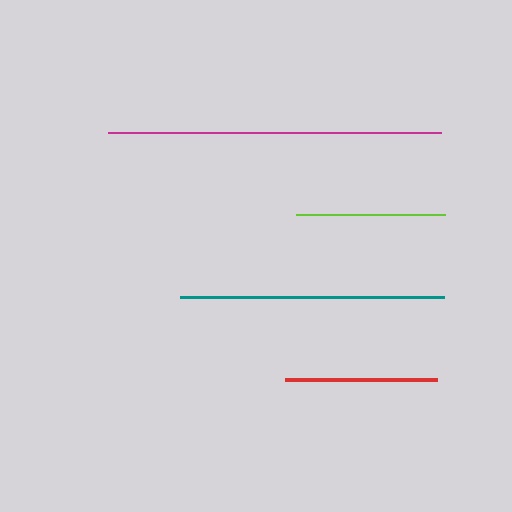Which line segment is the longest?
The magenta line is the longest at approximately 333 pixels.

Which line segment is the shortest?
The lime line is the shortest at approximately 149 pixels.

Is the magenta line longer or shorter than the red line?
The magenta line is longer than the red line.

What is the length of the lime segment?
The lime segment is approximately 149 pixels long.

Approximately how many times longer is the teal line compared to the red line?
The teal line is approximately 1.7 times the length of the red line.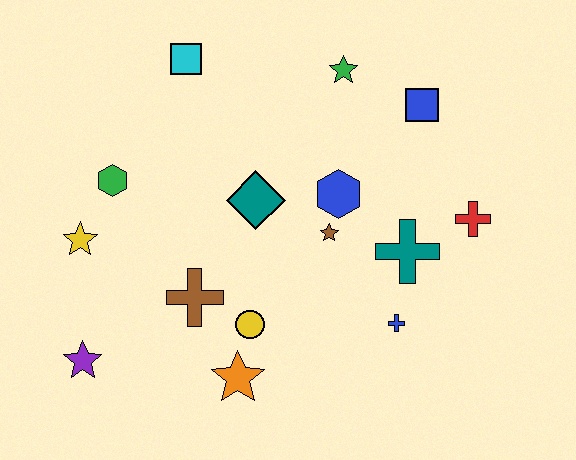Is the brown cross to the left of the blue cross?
Yes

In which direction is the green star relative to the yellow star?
The green star is to the right of the yellow star.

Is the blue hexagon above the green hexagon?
No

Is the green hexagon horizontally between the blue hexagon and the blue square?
No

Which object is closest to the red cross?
The teal cross is closest to the red cross.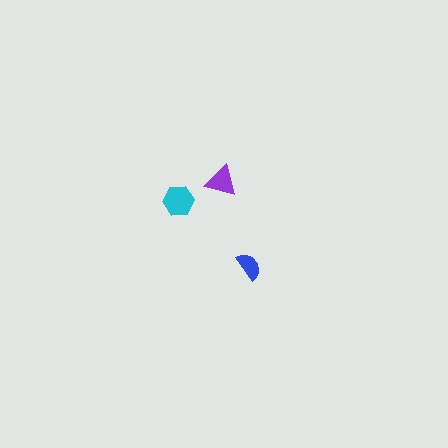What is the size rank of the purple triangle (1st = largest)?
2nd.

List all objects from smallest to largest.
The blue semicircle, the purple triangle, the cyan hexagon.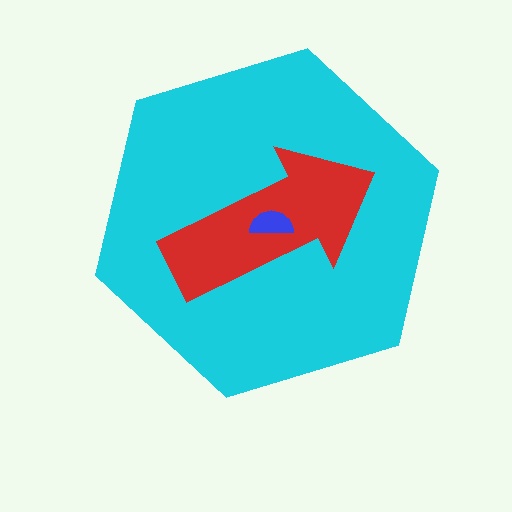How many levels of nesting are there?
3.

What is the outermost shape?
The cyan hexagon.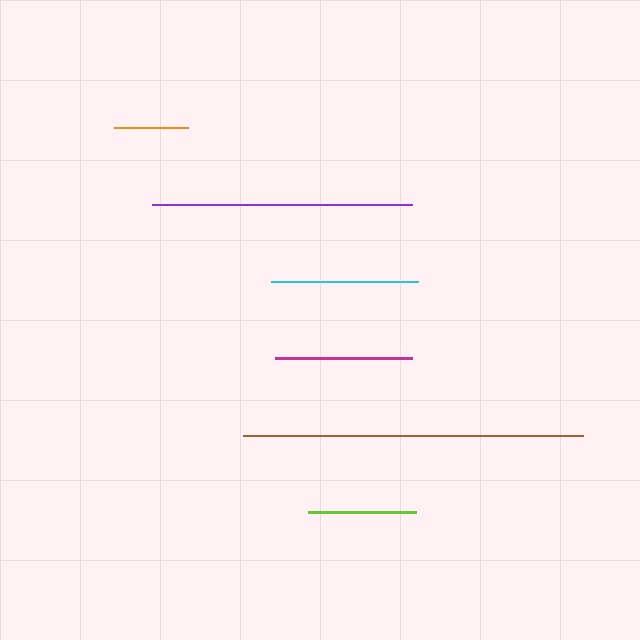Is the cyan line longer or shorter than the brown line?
The brown line is longer than the cyan line.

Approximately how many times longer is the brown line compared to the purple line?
The brown line is approximately 1.3 times the length of the purple line.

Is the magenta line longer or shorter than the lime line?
The magenta line is longer than the lime line.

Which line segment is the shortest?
The orange line is the shortest at approximately 73 pixels.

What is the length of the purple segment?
The purple segment is approximately 261 pixels long.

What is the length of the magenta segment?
The magenta segment is approximately 136 pixels long.